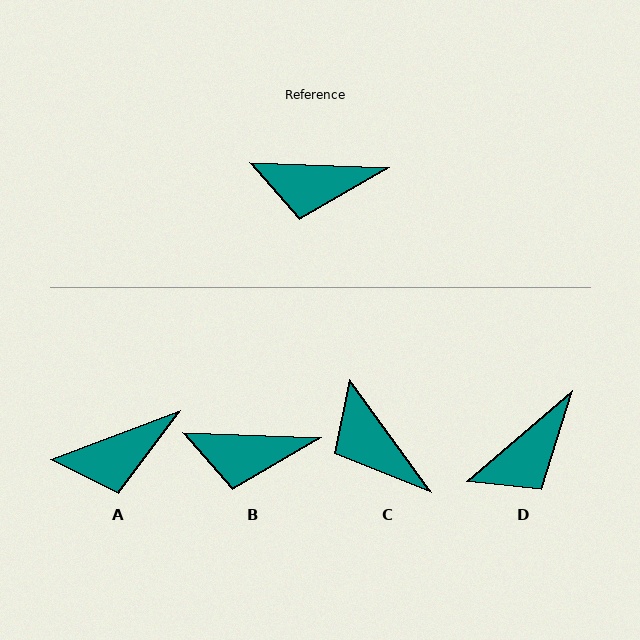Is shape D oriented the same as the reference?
No, it is off by about 42 degrees.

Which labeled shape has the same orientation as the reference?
B.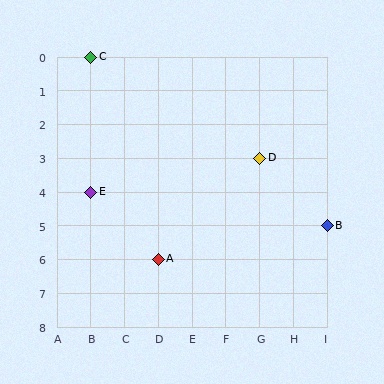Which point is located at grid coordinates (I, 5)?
Point B is at (I, 5).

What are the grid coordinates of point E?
Point E is at grid coordinates (B, 4).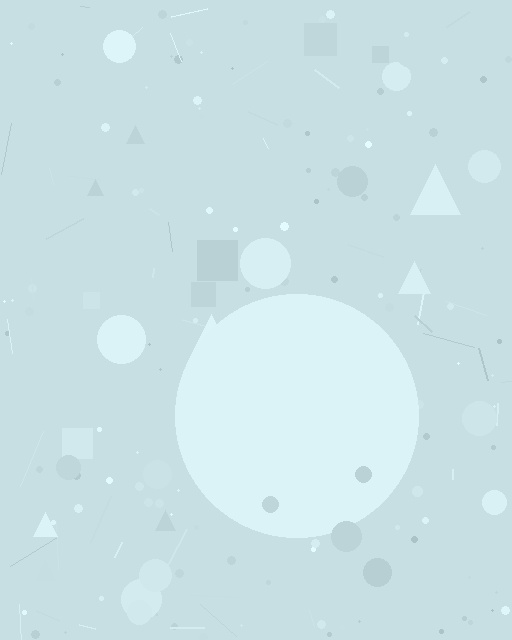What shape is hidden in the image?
A circle is hidden in the image.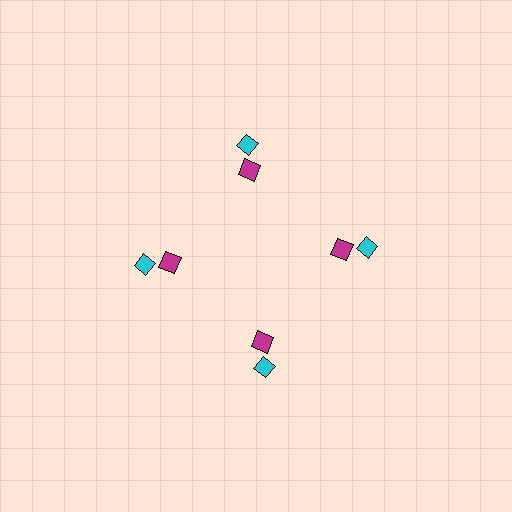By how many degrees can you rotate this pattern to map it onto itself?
The pattern maps onto itself every 90 degrees of rotation.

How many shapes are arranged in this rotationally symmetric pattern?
There are 8 shapes, arranged in 4 groups of 2.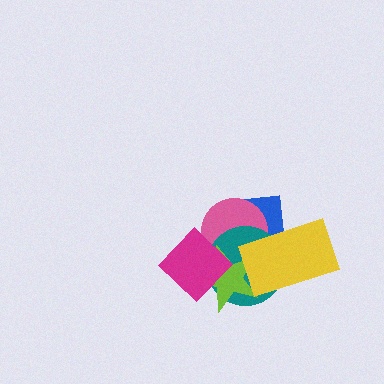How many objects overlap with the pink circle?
5 objects overlap with the pink circle.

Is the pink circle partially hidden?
Yes, it is partially covered by another shape.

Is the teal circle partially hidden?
Yes, it is partially covered by another shape.